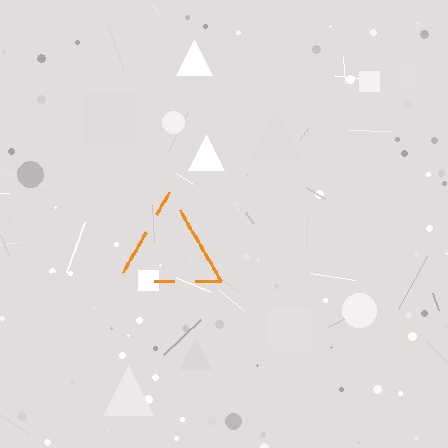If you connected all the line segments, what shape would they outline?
They would outline a triangle.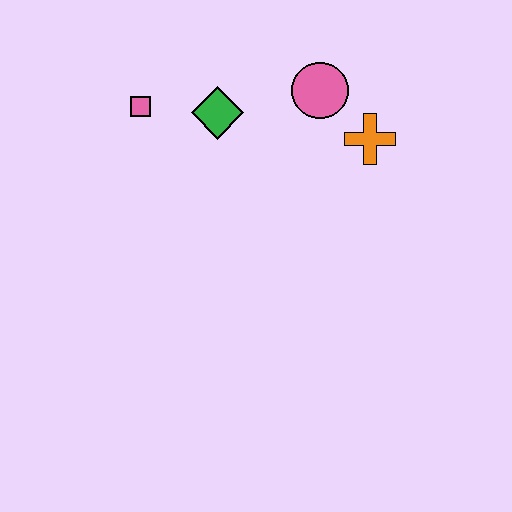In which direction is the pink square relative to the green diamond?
The pink square is to the left of the green diamond.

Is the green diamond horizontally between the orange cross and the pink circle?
No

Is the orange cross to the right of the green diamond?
Yes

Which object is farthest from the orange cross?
The pink square is farthest from the orange cross.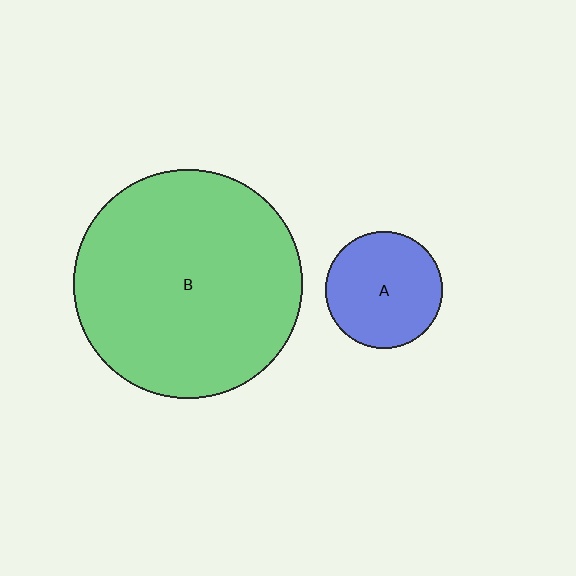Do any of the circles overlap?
No, none of the circles overlap.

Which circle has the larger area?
Circle B (green).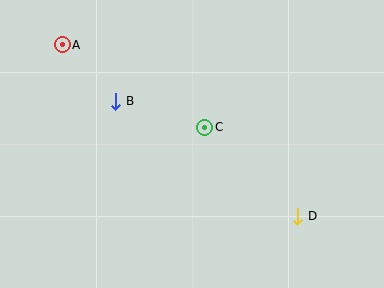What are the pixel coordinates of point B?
Point B is at (116, 101).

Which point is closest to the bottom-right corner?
Point D is closest to the bottom-right corner.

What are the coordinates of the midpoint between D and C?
The midpoint between D and C is at (251, 172).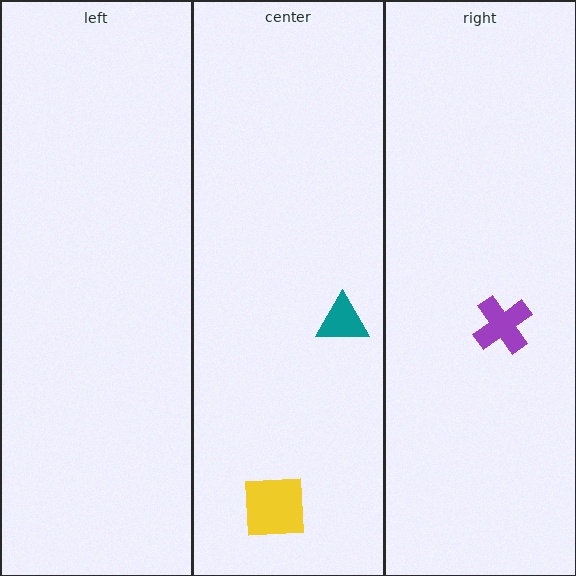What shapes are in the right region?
The purple cross.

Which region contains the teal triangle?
The center region.